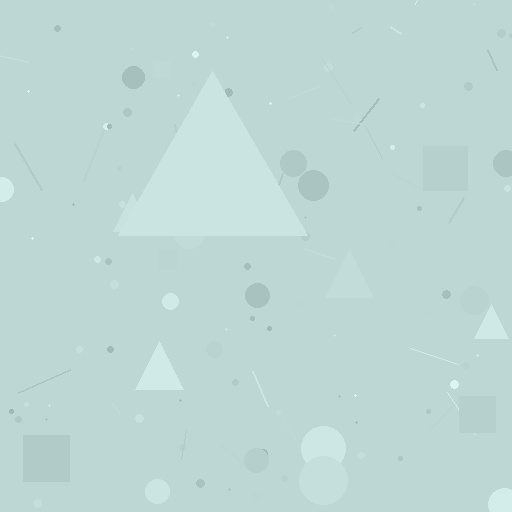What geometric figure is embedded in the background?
A triangle is embedded in the background.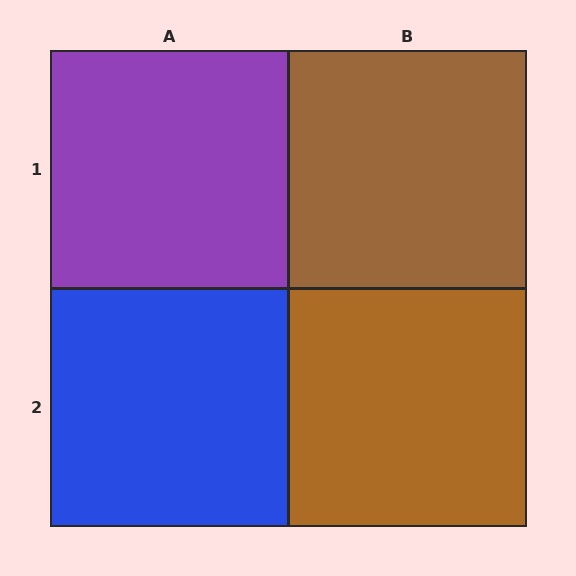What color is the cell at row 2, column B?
Brown.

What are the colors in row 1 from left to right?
Purple, brown.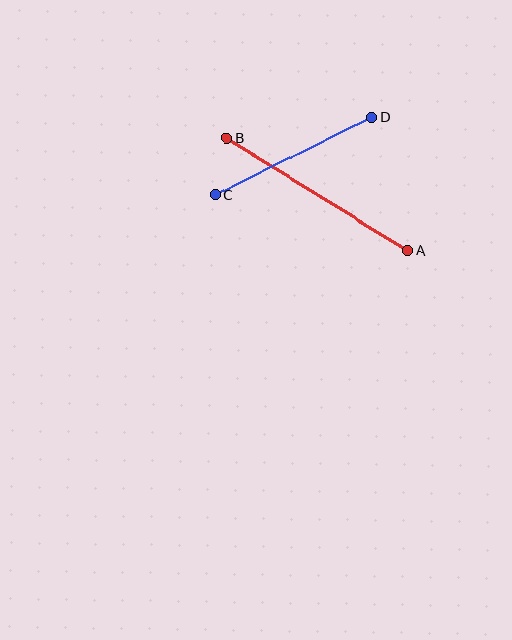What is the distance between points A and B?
The distance is approximately 213 pixels.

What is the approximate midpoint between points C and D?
The midpoint is at approximately (293, 156) pixels.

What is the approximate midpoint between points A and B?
The midpoint is at approximately (317, 194) pixels.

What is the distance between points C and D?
The distance is approximately 174 pixels.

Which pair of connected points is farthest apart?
Points A and B are farthest apart.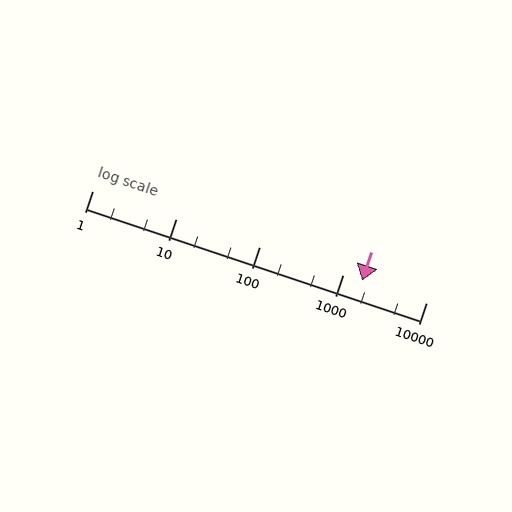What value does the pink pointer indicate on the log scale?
The pointer indicates approximately 1700.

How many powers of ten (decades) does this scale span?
The scale spans 4 decades, from 1 to 10000.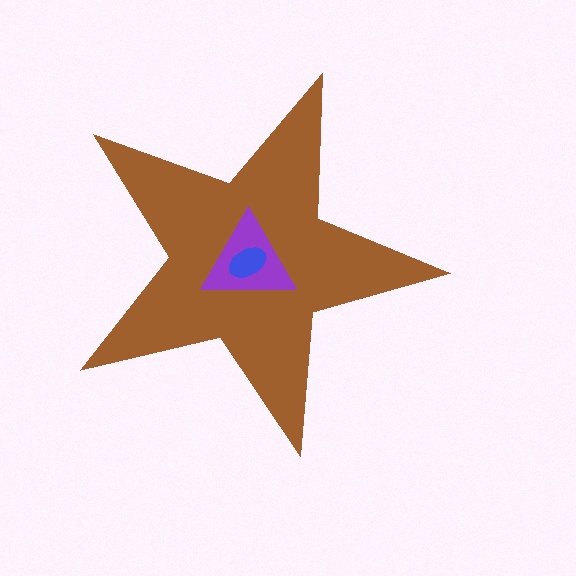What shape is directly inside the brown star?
The purple triangle.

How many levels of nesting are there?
3.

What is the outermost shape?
The brown star.